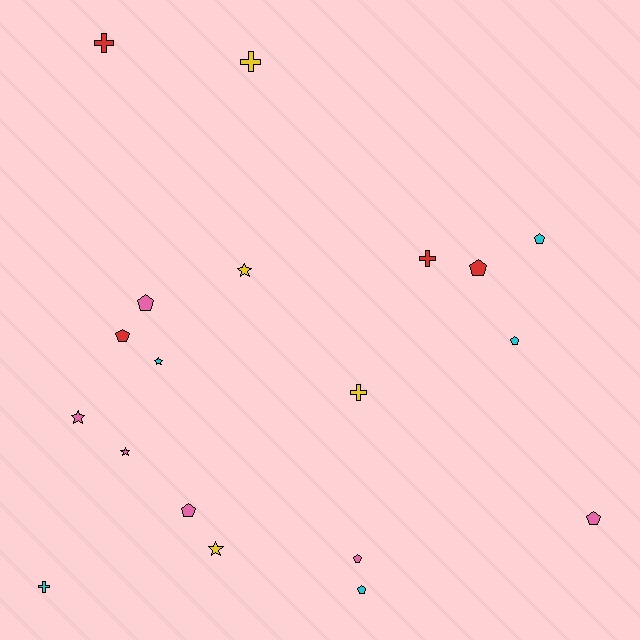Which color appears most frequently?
Pink, with 6 objects.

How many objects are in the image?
There are 19 objects.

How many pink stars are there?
There are 2 pink stars.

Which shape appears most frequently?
Pentagon, with 9 objects.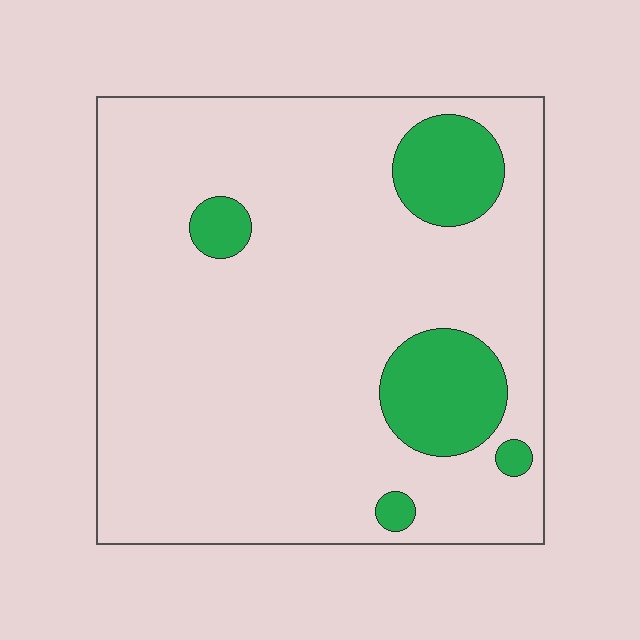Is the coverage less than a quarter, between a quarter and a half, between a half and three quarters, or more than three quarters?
Less than a quarter.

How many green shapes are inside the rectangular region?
5.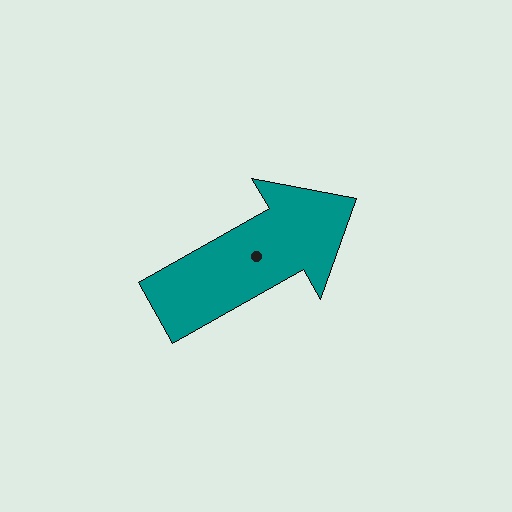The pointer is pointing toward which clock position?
Roughly 2 o'clock.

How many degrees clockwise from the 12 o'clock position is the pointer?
Approximately 60 degrees.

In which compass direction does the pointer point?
Northeast.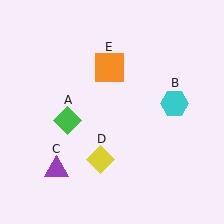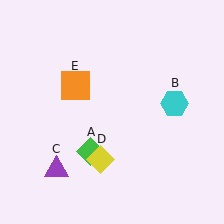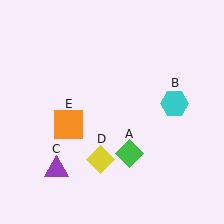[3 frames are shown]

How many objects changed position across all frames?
2 objects changed position: green diamond (object A), orange square (object E).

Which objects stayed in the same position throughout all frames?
Cyan hexagon (object B) and purple triangle (object C) and yellow diamond (object D) remained stationary.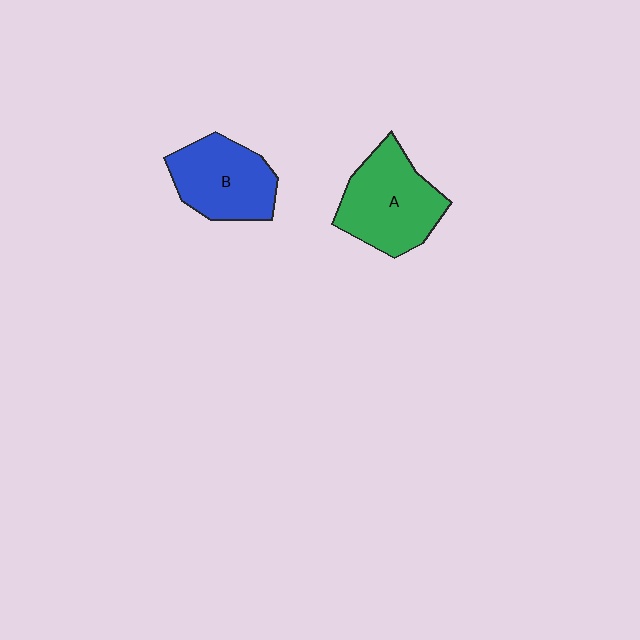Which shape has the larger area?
Shape A (green).